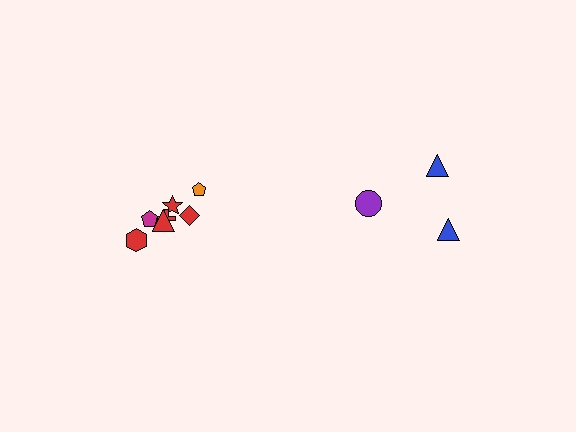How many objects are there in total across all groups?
There are 10 objects.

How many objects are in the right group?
There are 3 objects.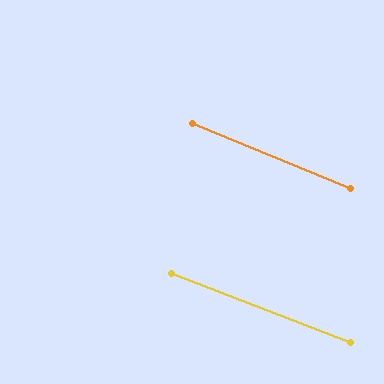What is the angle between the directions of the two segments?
Approximately 1 degree.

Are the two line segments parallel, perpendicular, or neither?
Parallel — their directions differ by only 1.3°.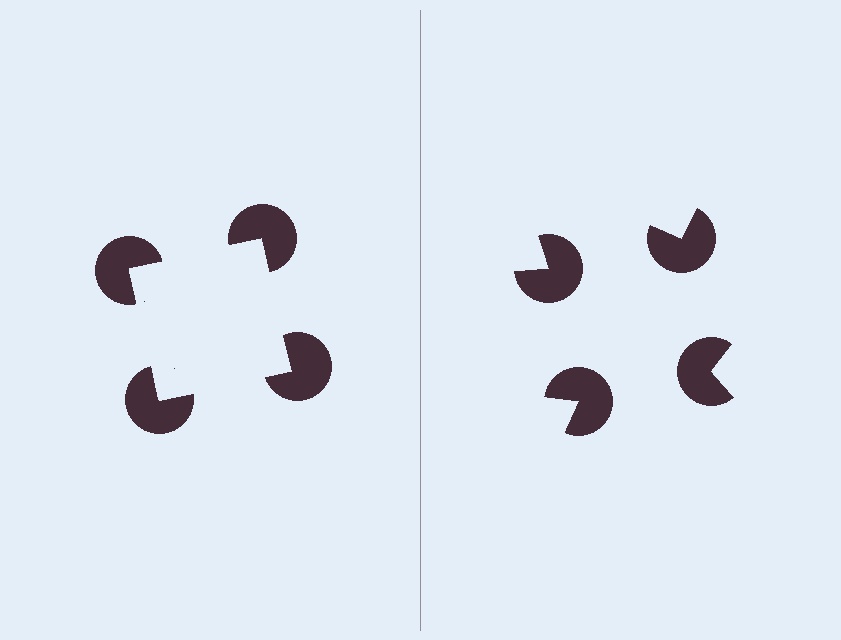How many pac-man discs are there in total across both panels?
8 — 4 on each side.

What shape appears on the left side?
An illusory square.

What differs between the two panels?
The pac-man discs are positioned identically on both sides; only the wedge orientations differ. On the left they align to a square; on the right they are misaligned.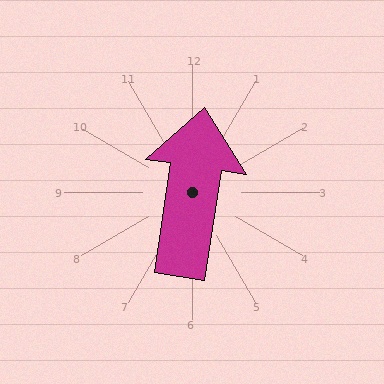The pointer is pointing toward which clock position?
Roughly 12 o'clock.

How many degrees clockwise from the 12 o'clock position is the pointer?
Approximately 8 degrees.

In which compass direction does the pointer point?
North.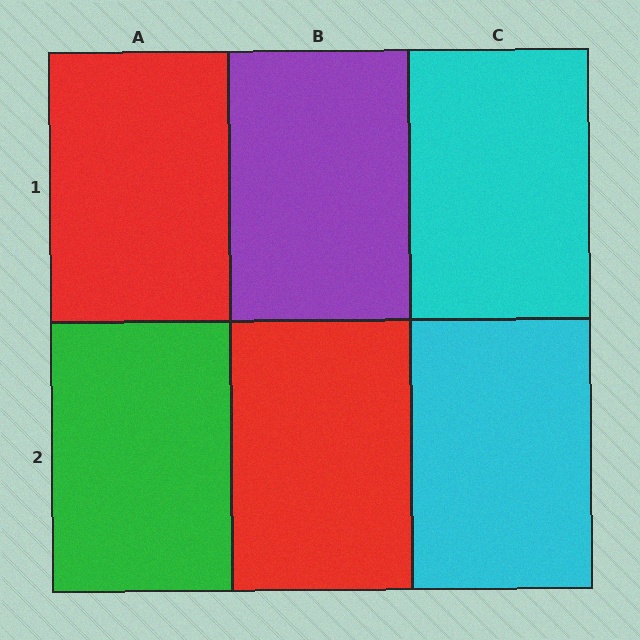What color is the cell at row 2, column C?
Cyan.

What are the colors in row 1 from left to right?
Red, purple, cyan.